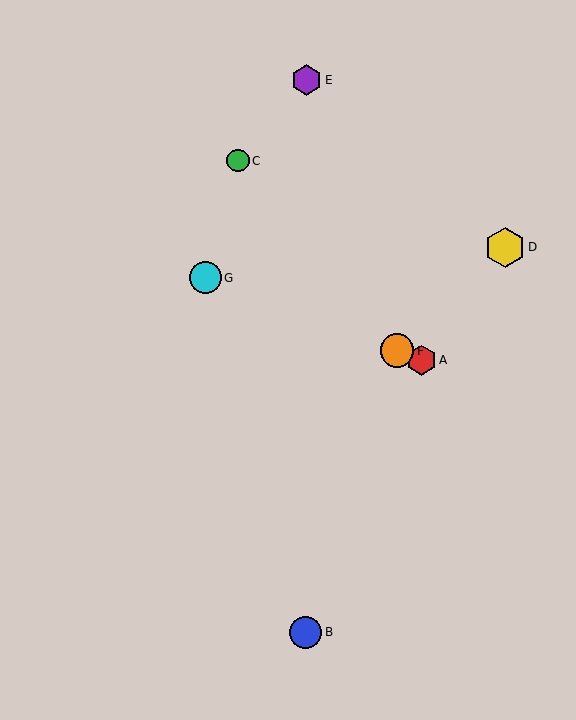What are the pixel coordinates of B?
Object B is at (306, 632).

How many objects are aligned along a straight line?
3 objects (A, F, G) are aligned along a straight line.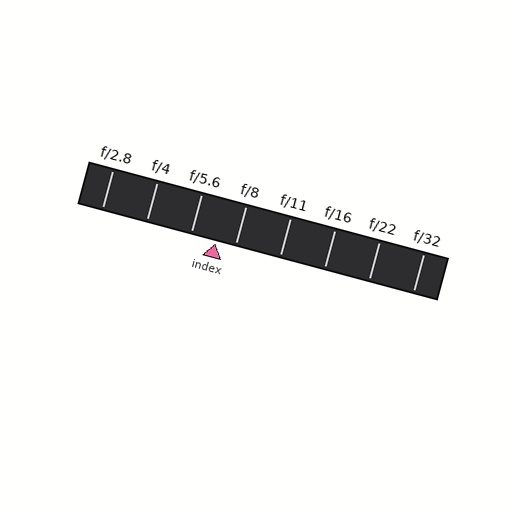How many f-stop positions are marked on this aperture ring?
There are 8 f-stop positions marked.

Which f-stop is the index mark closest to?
The index mark is closest to f/8.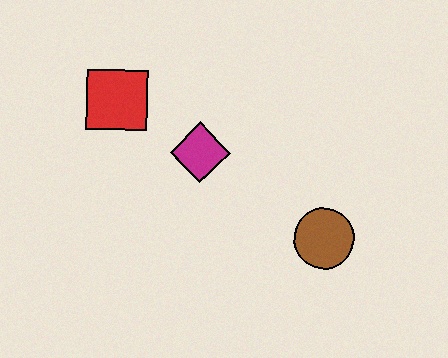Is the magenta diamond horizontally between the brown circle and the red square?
Yes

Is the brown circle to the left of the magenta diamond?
No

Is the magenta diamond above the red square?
No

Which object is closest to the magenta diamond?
The red square is closest to the magenta diamond.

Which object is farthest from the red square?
The brown circle is farthest from the red square.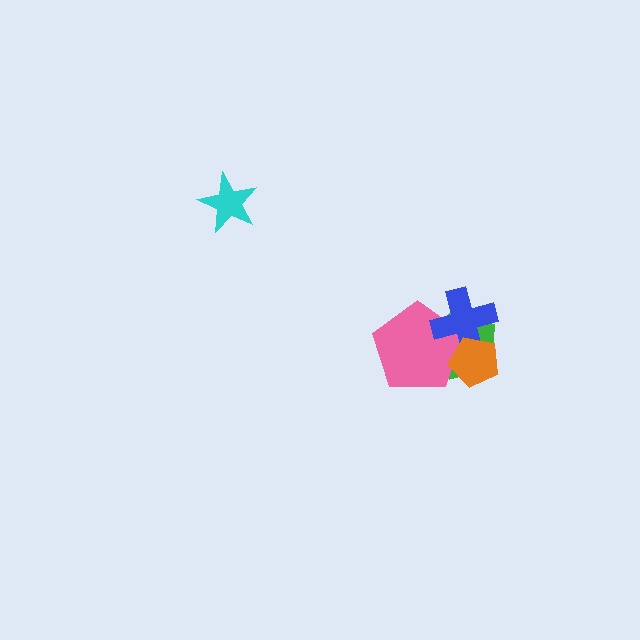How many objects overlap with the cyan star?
0 objects overlap with the cyan star.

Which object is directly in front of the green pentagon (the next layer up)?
The pink pentagon is directly in front of the green pentagon.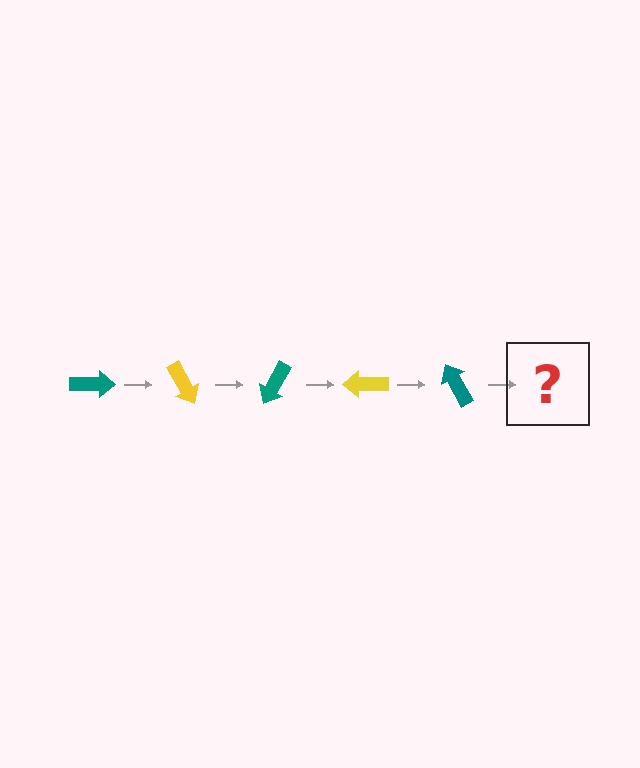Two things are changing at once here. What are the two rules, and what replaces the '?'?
The two rules are that it rotates 60 degrees each step and the color cycles through teal and yellow. The '?' should be a yellow arrow, rotated 300 degrees from the start.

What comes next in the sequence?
The next element should be a yellow arrow, rotated 300 degrees from the start.